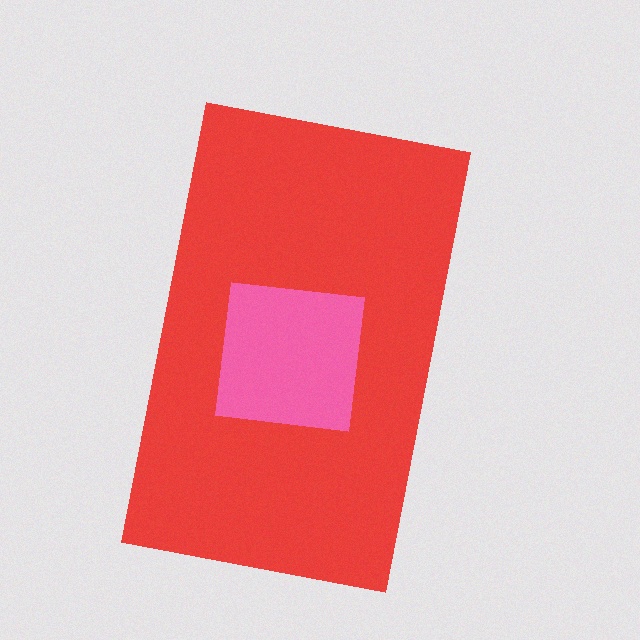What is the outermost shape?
The red rectangle.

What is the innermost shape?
The pink square.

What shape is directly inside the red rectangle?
The pink square.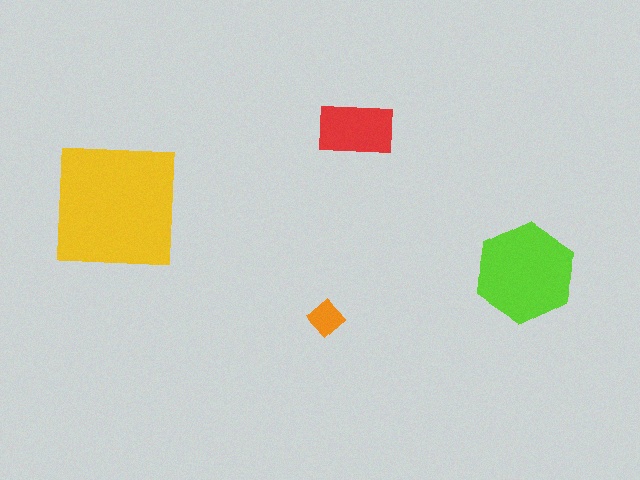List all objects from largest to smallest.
The yellow square, the lime hexagon, the red rectangle, the orange diamond.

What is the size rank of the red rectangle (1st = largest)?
3rd.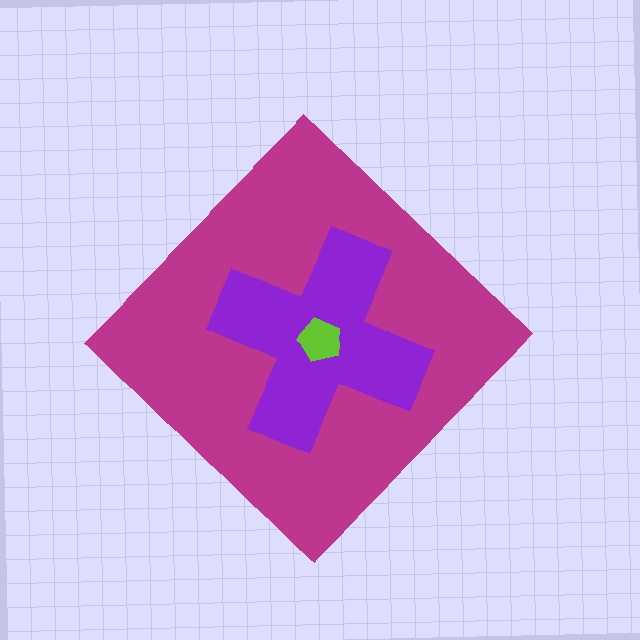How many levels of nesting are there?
3.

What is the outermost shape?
The magenta diamond.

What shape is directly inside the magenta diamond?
The purple cross.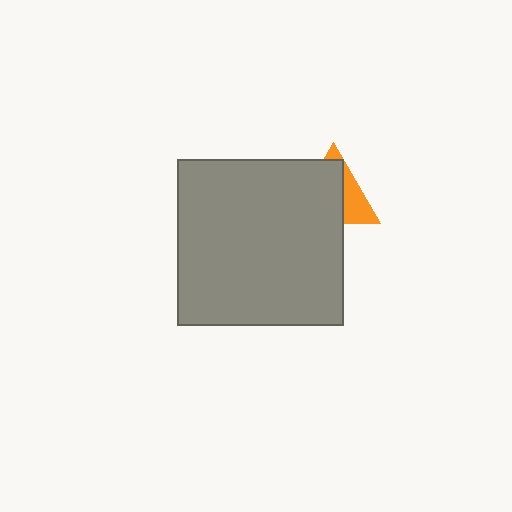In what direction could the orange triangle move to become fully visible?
The orange triangle could move toward the upper-right. That would shift it out from behind the gray square entirely.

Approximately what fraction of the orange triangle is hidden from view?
Roughly 64% of the orange triangle is hidden behind the gray square.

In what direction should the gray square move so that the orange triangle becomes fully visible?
The gray square should move toward the lower-left. That is the shortest direction to clear the overlap and leave the orange triangle fully visible.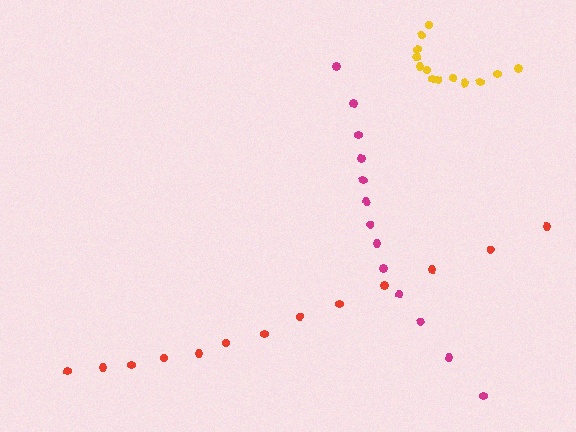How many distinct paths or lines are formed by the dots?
There are 3 distinct paths.